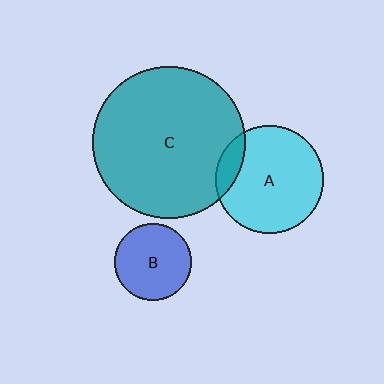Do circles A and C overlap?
Yes.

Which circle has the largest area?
Circle C (teal).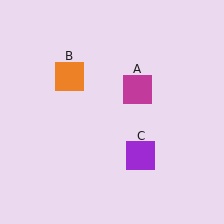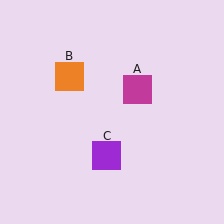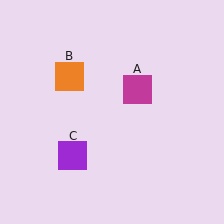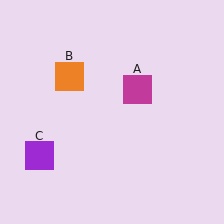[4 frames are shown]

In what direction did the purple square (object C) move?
The purple square (object C) moved left.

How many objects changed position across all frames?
1 object changed position: purple square (object C).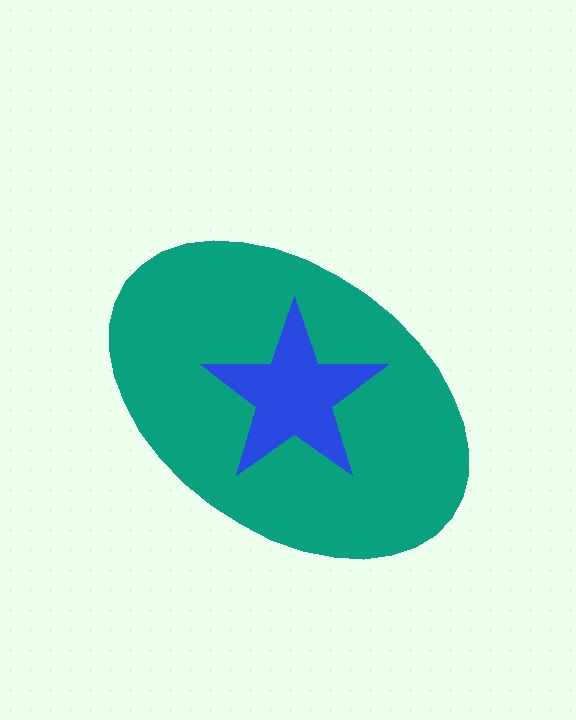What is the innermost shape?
The blue star.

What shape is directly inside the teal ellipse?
The blue star.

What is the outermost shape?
The teal ellipse.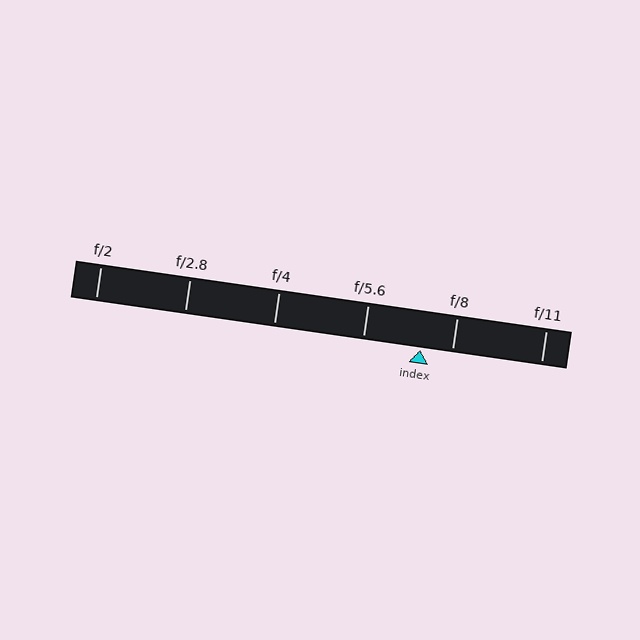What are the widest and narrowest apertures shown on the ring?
The widest aperture shown is f/2 and the narrowest is f/11.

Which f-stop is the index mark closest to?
The index mark is closest to f/8.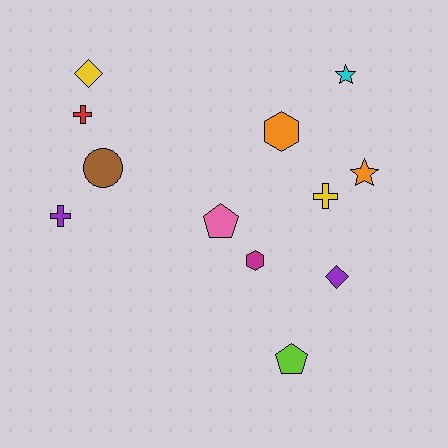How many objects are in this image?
There are 12 objects.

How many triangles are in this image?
There are no triangles.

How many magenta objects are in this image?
There is 1 magenta object.